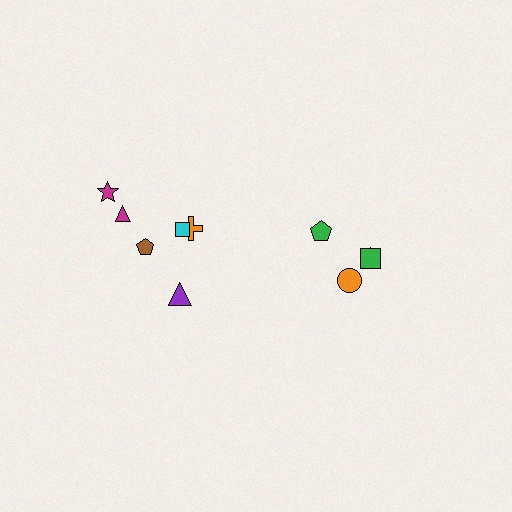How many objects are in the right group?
There are 4 objects.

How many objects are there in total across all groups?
There are 10 objects.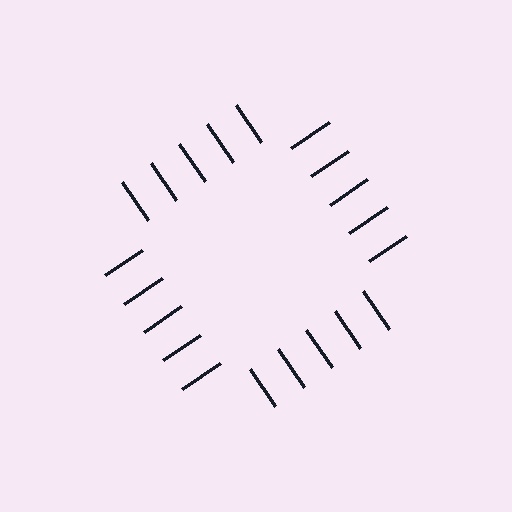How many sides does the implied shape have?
4 sides — the line-ends trace a square.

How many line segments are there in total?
20 — 5 along each of the 4 edges.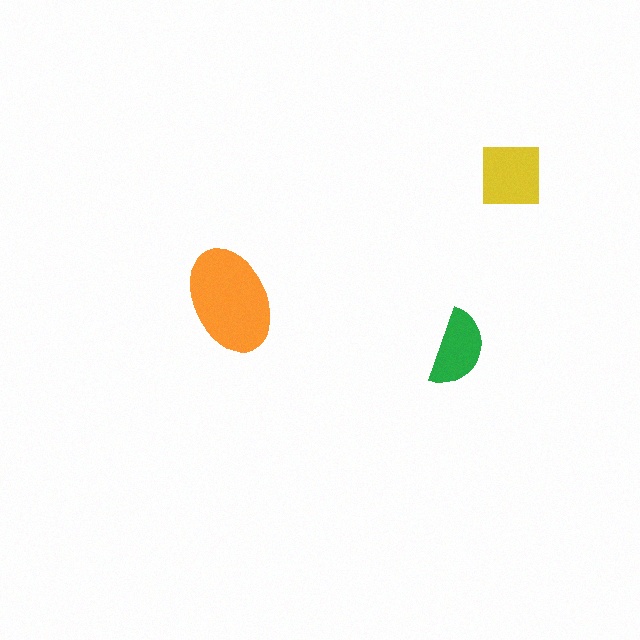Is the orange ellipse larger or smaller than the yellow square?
Larger.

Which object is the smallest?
The green semicircle.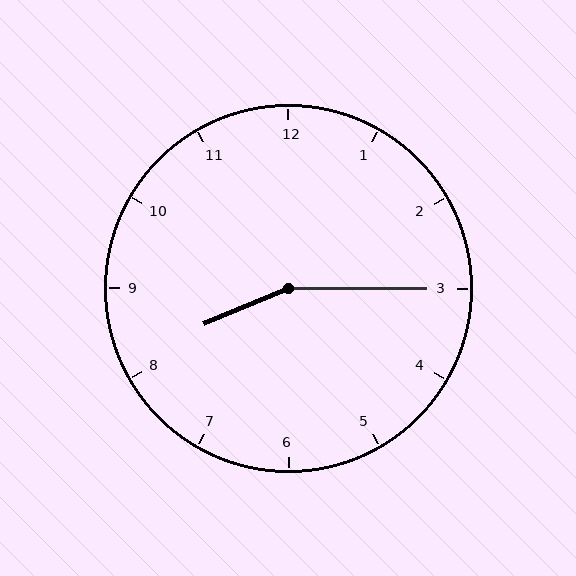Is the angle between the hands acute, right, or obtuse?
It is obtuse.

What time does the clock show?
8:15.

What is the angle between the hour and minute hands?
Approximately 158 degrees.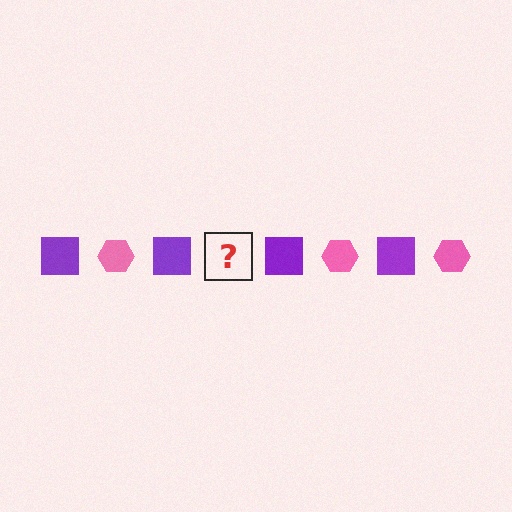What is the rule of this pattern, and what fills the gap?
The rule is that the pattern alternates between purple square and pink hexagon. The gap should be filled with a pink hexagon.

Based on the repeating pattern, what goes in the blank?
The blank should be a pink hexagon.